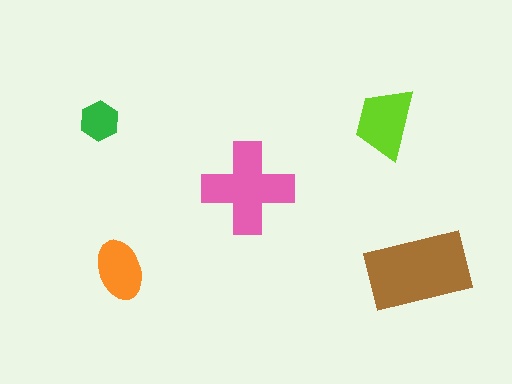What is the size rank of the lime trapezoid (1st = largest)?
3rd.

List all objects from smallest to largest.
The green hexagon, the orange ellipse, the lime trapezoid, the pink cross, the brown rectangle.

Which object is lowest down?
The brown rectangle is bottommost.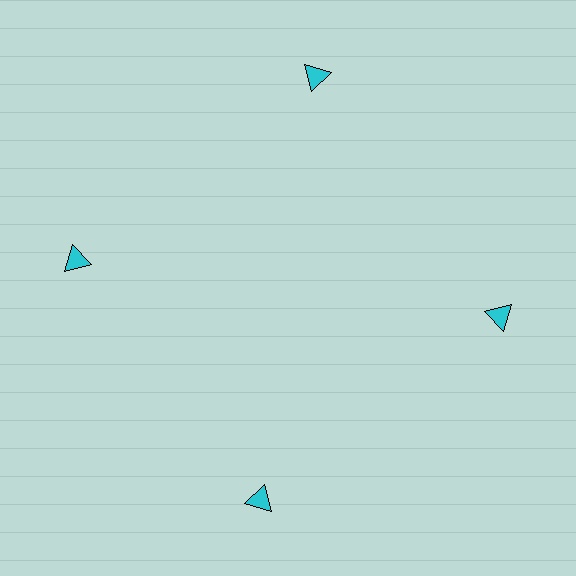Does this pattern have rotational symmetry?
Yes, this pattern has 4-fold rotational symmetry. It looks the same after rotating 90 degrees around the center.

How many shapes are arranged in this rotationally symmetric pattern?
There are 4 shapes, arranged in 4 groups of 1.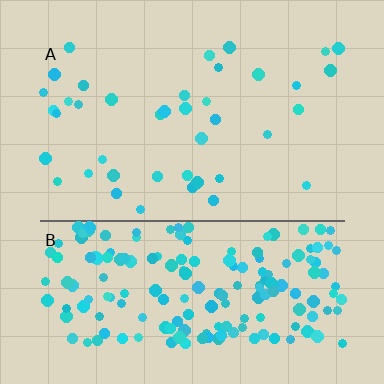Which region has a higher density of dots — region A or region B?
B (the bottom).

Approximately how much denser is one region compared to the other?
Approximately 4.8× — region B over region A.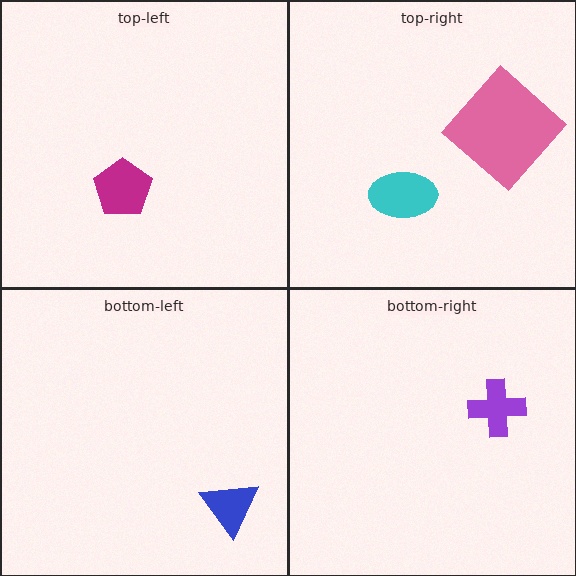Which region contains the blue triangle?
The bottom-left region.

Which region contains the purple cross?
The bottom-right region.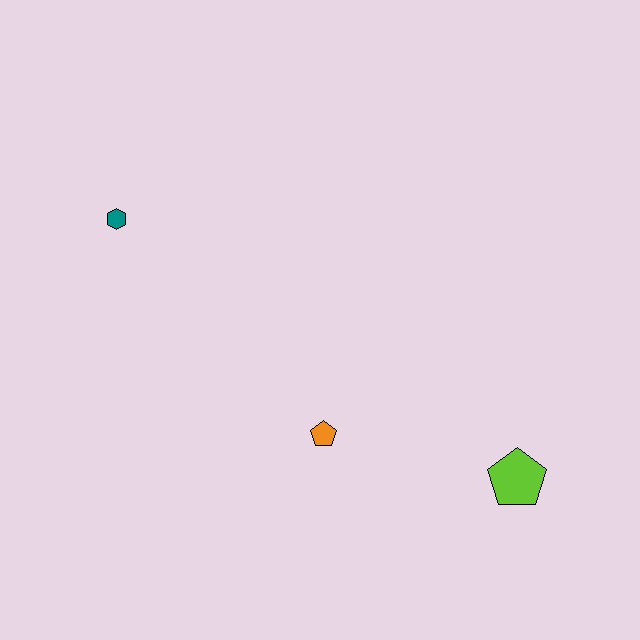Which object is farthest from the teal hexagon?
The lime pentagon is farthest from the teal hexagon.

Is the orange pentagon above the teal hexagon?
No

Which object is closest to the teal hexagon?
The orange pentagon is closest to the teal hexagon.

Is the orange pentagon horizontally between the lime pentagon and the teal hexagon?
Yes